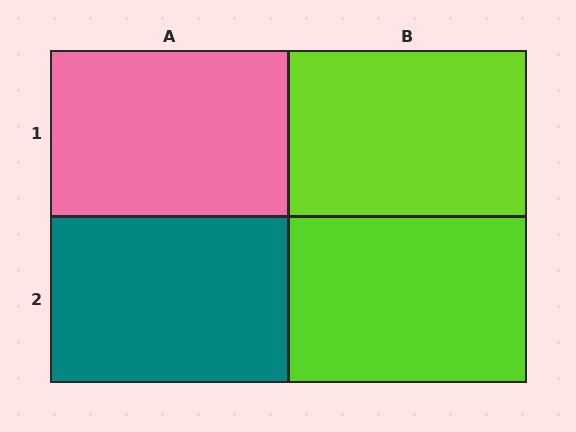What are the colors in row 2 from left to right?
Teal, lime.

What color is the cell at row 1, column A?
Pink.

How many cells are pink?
1 cell is pink.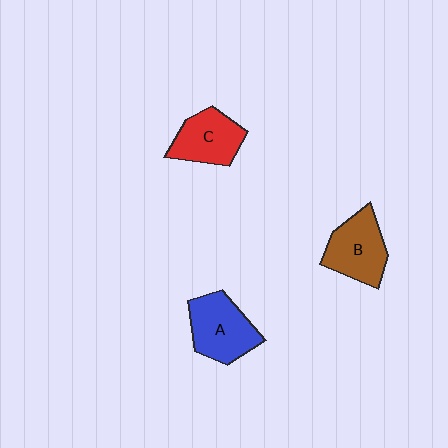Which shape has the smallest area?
Shape C (red).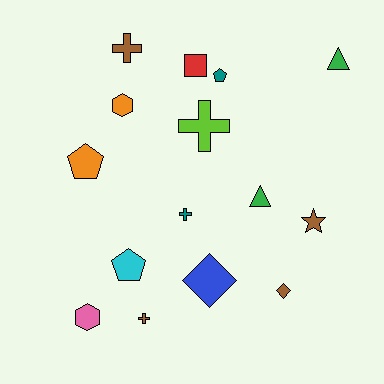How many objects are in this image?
There are 15 objects.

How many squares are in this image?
There is 1 square.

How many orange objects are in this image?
There are 2 orange objects.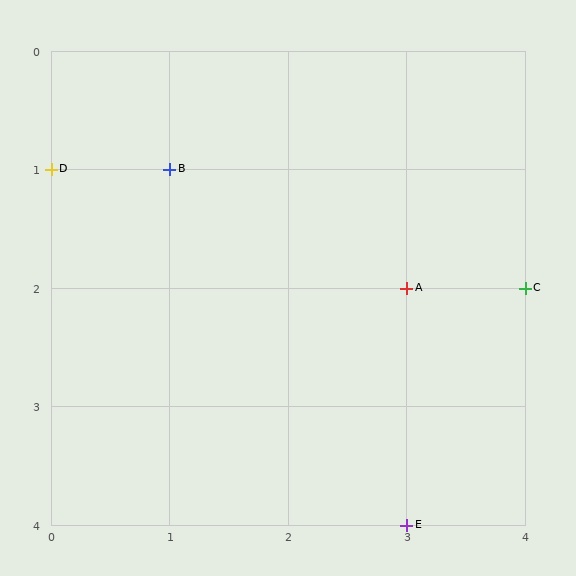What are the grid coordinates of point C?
Point C is at grid coordinates (4, 2).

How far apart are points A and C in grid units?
Points A and C are 1 column apart.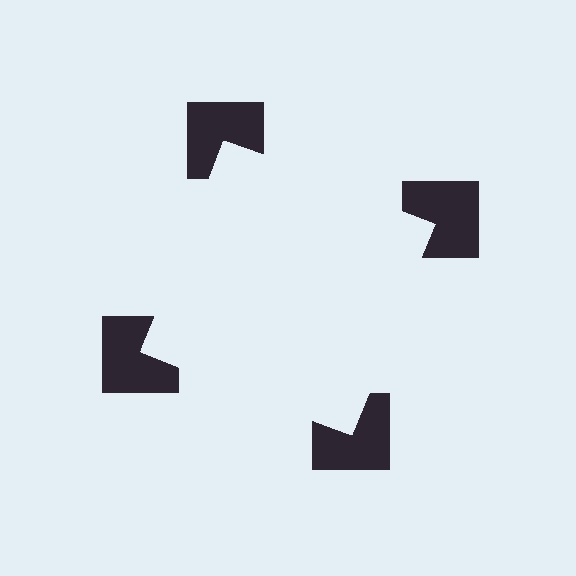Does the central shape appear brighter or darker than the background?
It typically appears slightly brighter than the background, even though no actual brightness change is drawn.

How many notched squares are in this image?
There are 4 — one at each vertex of the illusory square.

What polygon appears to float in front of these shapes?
An illusory square — its edges are inferred from the aligned wedge cuts in the notched squares, not physically drawn.